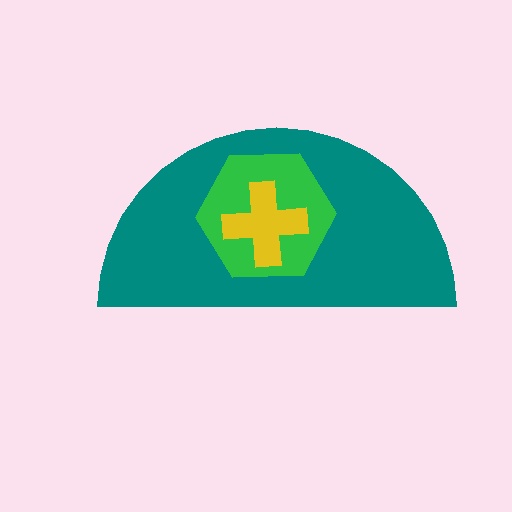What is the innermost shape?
The yellow cross.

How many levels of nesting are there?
3.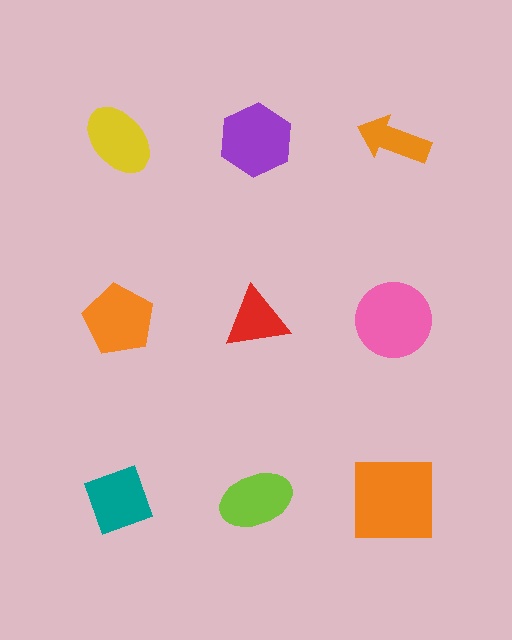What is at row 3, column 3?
An orange square.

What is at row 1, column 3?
An orange arrow.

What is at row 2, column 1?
An orange pentagon.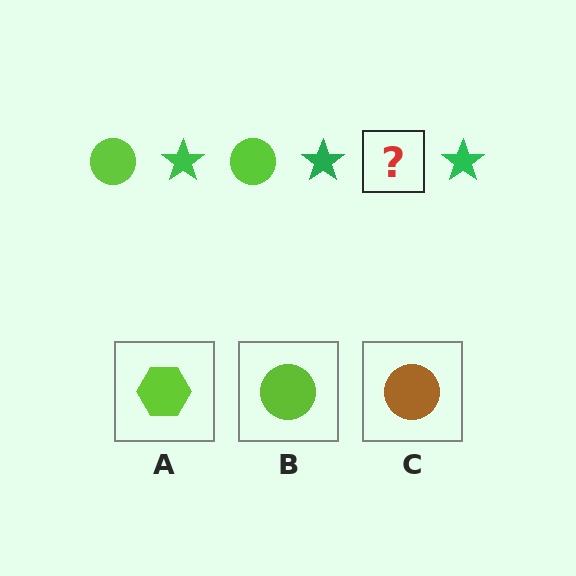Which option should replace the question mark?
Option B.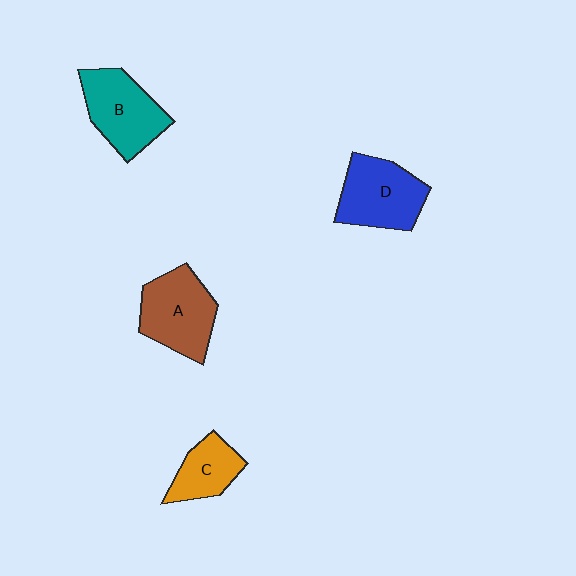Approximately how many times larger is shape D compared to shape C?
Approximately 1.6 times.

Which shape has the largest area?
Shape A (brown).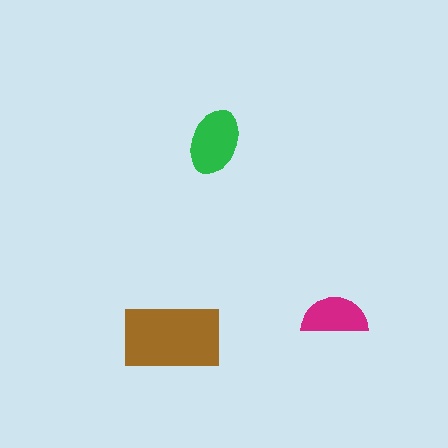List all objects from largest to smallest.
The brown rectangle, the green ellipse, the magenta semicircle.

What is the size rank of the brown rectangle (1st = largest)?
1st.